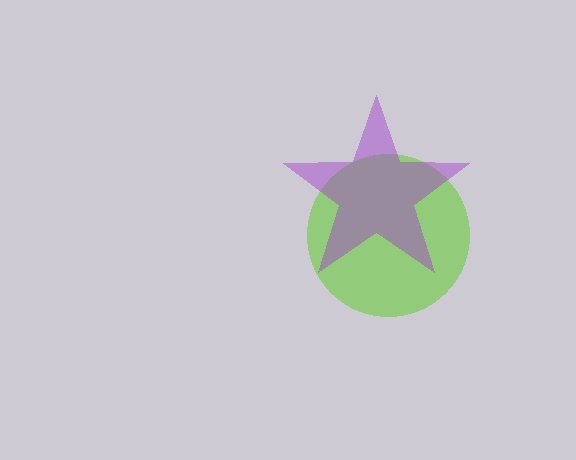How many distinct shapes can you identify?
There are 2 distinct shapes: a lime circle, a purple star.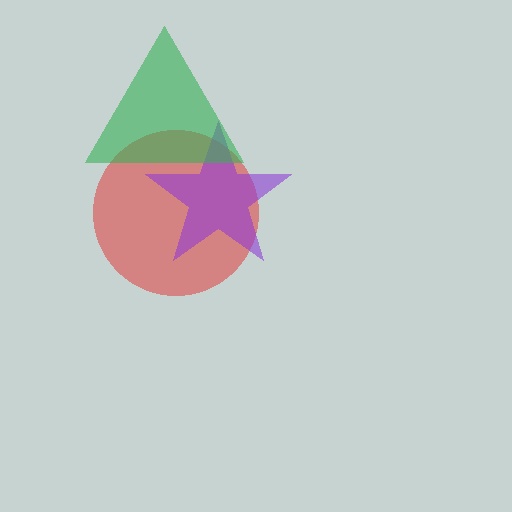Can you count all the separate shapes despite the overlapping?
Yes, there are 3 separate shapes.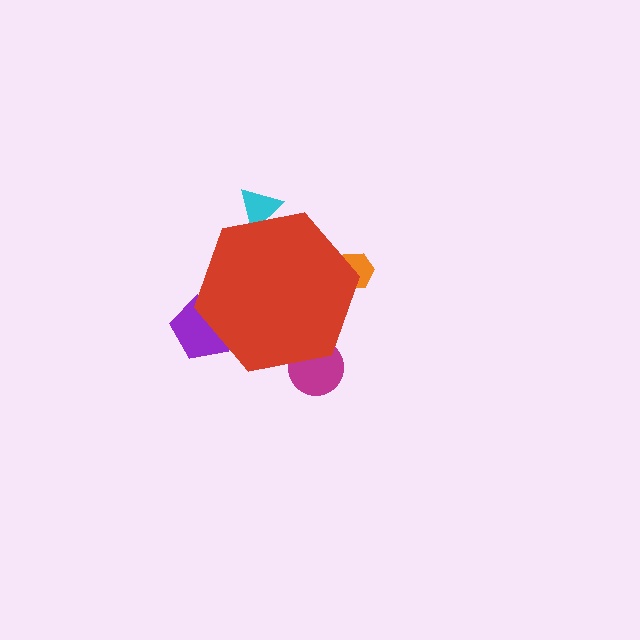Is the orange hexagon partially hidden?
Yes, the orange hexagon is partially hidden behind the red hexagon.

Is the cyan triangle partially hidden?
Yes, the cyan triangle is partially hidden behind the red hexagon.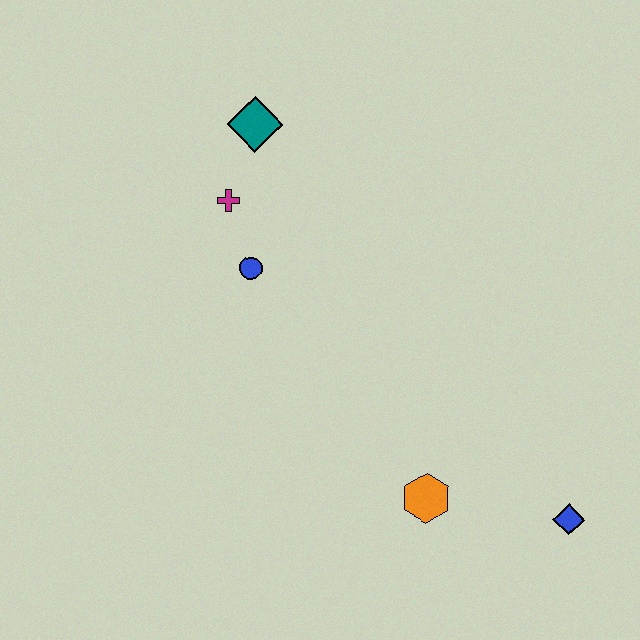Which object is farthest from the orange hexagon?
The teal diamond is farthest from the orange hexagon.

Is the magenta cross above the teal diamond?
No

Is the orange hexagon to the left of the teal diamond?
No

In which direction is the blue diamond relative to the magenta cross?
The blue diamond is to the right of the magenta cross.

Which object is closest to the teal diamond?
The magenta cross is closest to the teal diamond.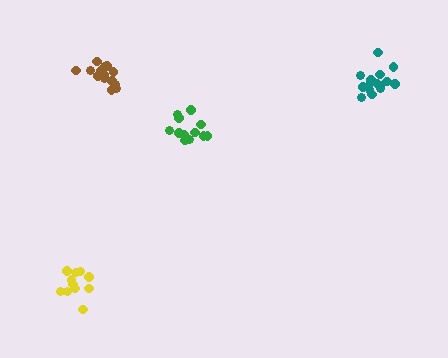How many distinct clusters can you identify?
There are 4 distinct clusters.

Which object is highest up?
The brown cluster is topmost.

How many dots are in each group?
Group 1: 14 dots, Group 2: 13 dots, Group 3: 15 dots, Group 4: 11 dots (53 total).